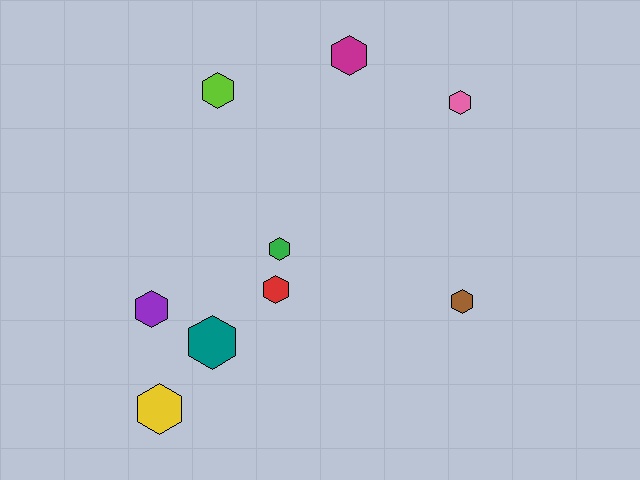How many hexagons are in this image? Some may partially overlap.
There are 9 hexagons.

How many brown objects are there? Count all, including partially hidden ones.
There is 1 brown object.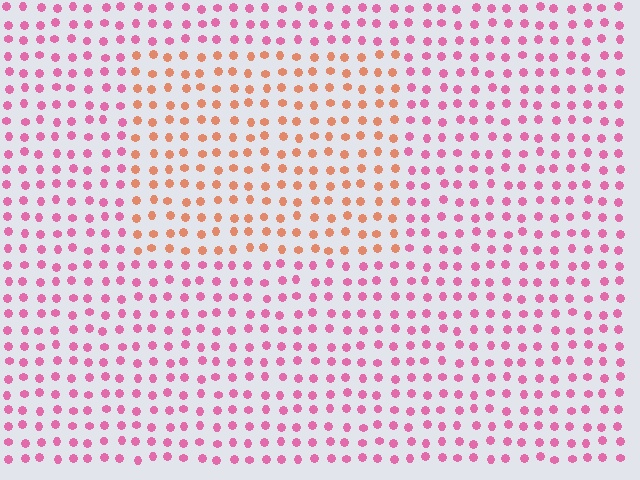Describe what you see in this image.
The image is filled with small pink elements in a uniform arrangement. A rectangle-shaped region is visible where the elements are tinted to a slightly different hue, forming a subtle color boundary.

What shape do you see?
I see a rectangle.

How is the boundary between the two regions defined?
The boundary is defined purely by a slight shift in hue (about 47 degrees). Spacing, size, and orientation are identical on both sides.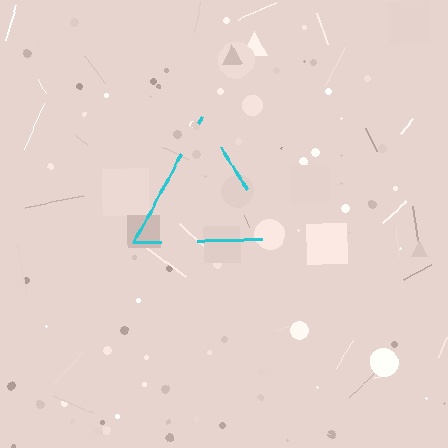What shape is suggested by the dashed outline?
The dashed outline suggests a triangle.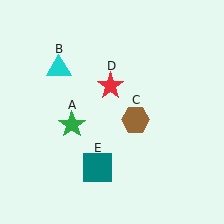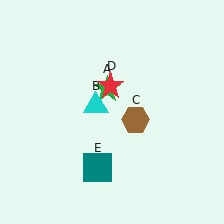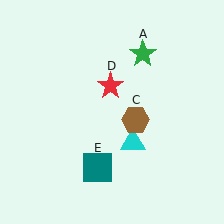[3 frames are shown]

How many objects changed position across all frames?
2 objects changed position: green star (object A), cyan triangle (object B).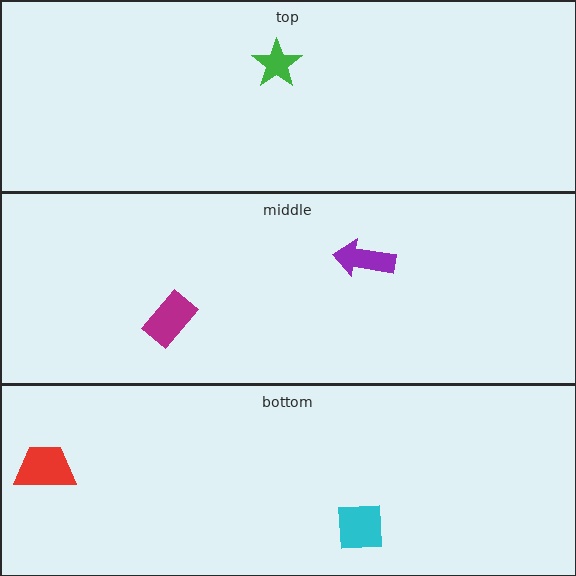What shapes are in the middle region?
The purple arrow, the magenta rectangle.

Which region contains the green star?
The top region.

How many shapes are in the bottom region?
2.